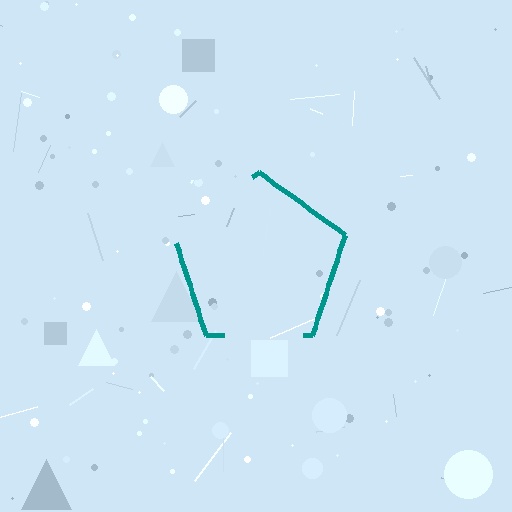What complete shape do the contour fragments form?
The contour fragments form a pentagon.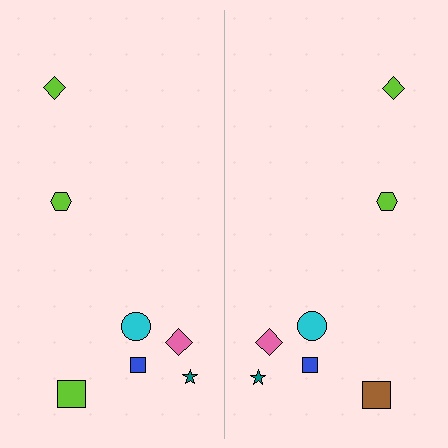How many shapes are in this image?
There are 14 shapes in this image.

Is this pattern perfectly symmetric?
No, the pattern is not perfectly symmetric. The brown square on the right side breaks the symmetry — its mirror counterpart is lime.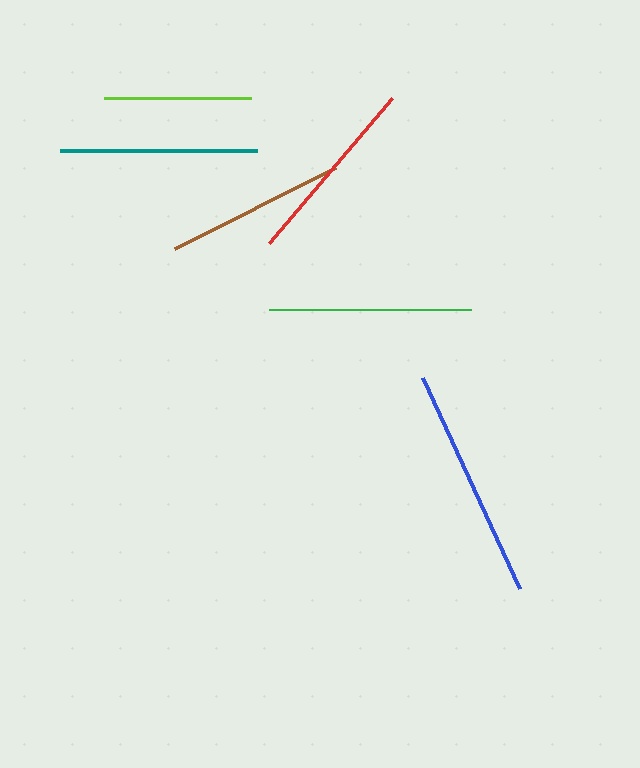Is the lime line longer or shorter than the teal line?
The teal line is longer than the lime line.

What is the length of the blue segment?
The blue segment is approximately 233 pixels long.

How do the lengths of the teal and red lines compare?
The teal and red lines are approximately the same length.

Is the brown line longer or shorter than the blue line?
The blue line is longer than the brown line.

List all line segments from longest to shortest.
From longest to shortest: blue, green, teal, red, brown, lime.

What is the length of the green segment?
The green segment is approximately 203 pixels long.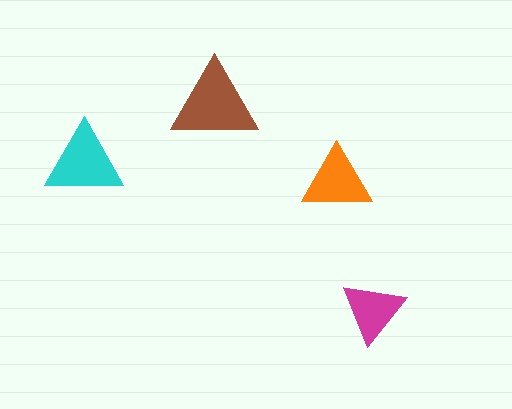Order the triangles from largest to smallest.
the brown one, the cyan one, the orange one, the magenta one.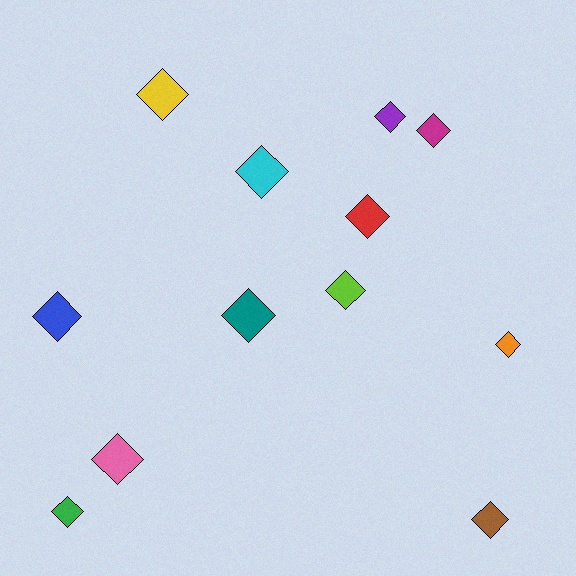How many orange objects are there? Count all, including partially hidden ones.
There is 1 orange object.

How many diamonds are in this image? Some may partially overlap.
There are 12 diamonds.